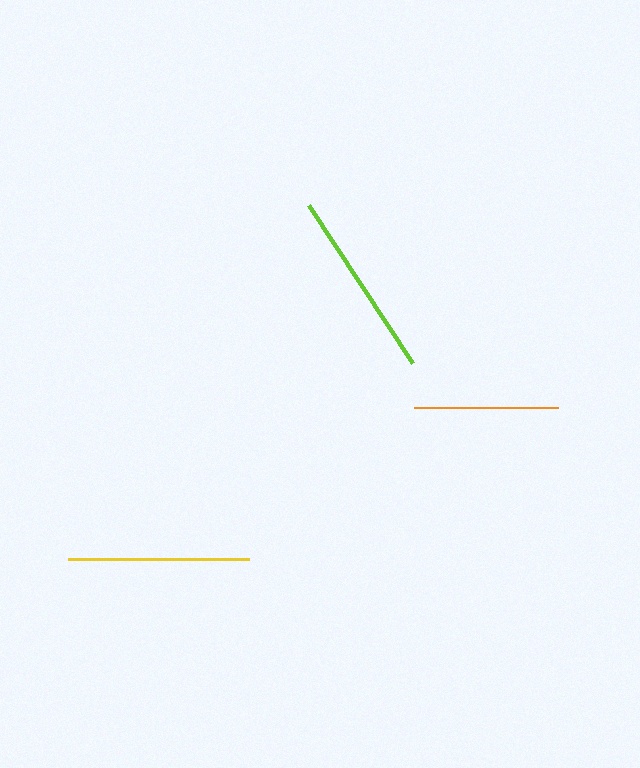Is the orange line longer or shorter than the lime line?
The lime line is longer than the orange line.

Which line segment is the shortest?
The orange line is the shortest at approximately 144 pixels.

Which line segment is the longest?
The lime line is the longest at approximately 190 pixels.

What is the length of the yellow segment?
The yellow segment is approximately 180 pixels long.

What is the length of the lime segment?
The lime segment is approximately 190 pixels long.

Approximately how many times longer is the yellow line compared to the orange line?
The yellow line is approximately 1.3 times the length of the orange line.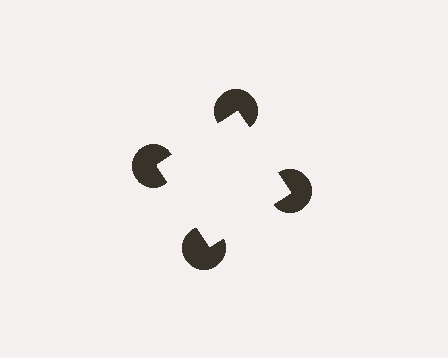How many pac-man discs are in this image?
There are 4 — one at each vertex of the illusory square.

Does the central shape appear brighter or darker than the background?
It typically appears slightly brighter than the background, even though no actual brightness change is drawn.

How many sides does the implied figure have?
4 sides.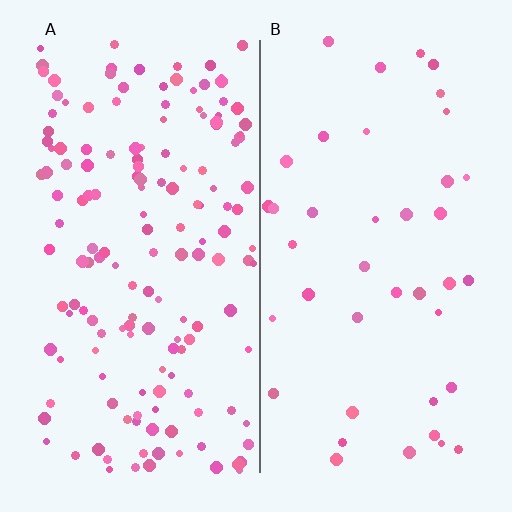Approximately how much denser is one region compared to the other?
Approximately 3.7× — region A over region B.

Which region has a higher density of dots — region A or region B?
A (the left).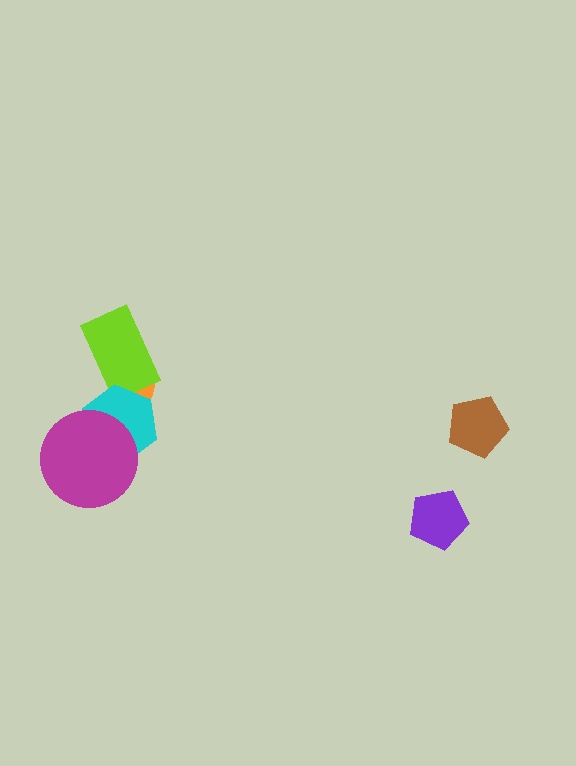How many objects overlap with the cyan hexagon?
3 objects overlap with the cyan hexagon.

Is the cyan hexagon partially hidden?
Yes, it is partially covered by another shape.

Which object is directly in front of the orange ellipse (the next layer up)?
The lime rectangle is directly in front of the orange ellipse.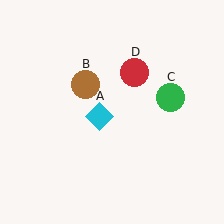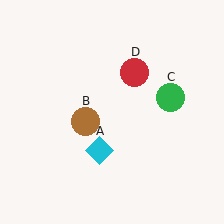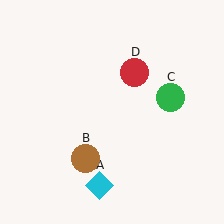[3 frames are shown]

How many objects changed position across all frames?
2 objects changed position: cyan diamond (object A), brown circle (object B).